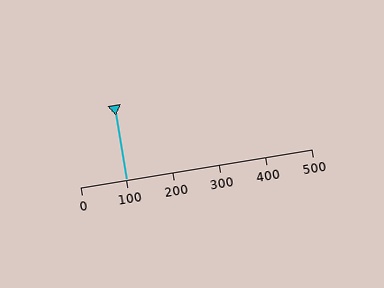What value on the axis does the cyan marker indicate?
The marker indicates approximately 100.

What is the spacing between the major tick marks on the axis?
The major ticks are spaced 100 apart.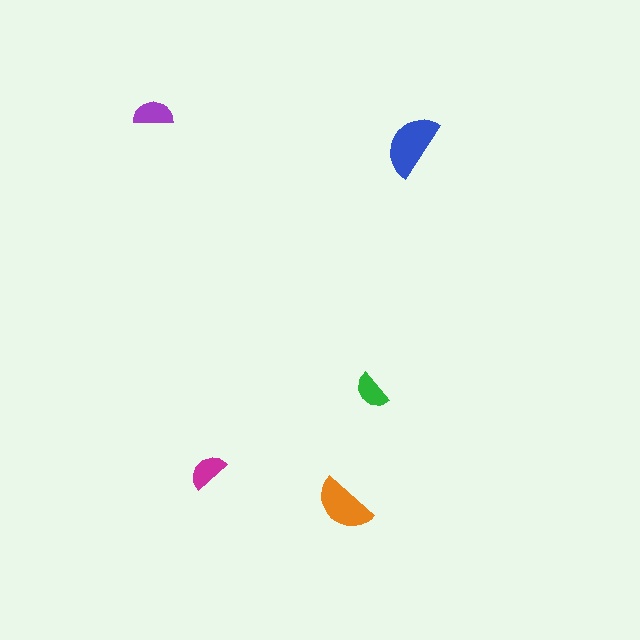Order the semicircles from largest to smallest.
the blue one, the orange one, the purple one, the magenta one, the green one.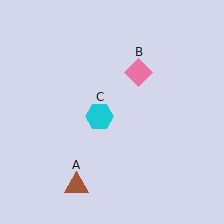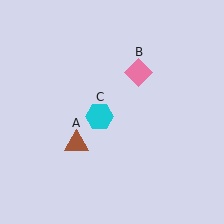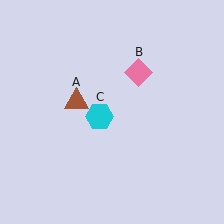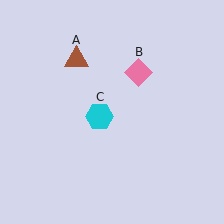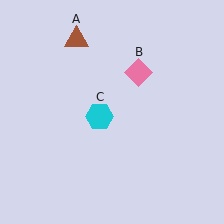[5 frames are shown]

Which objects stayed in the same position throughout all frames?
Pink diamond (object B) and cyan hexagon (object C) remained stationary.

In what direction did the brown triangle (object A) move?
The brown triangle (object A) moved up.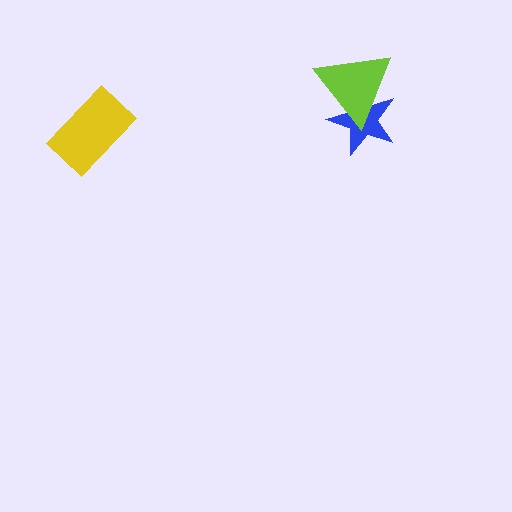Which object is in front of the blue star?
The lime triangle is in front of the blue star.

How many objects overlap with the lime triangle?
1 object overlaps with the lime triangle.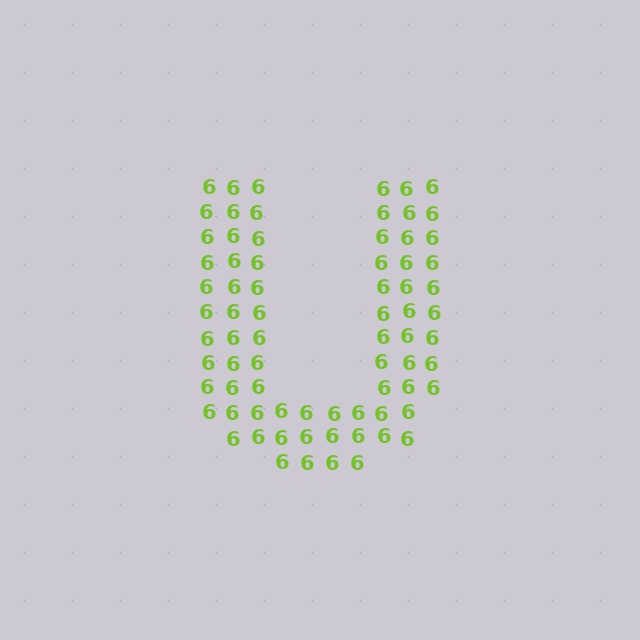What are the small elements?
The small elements are digit 6's.